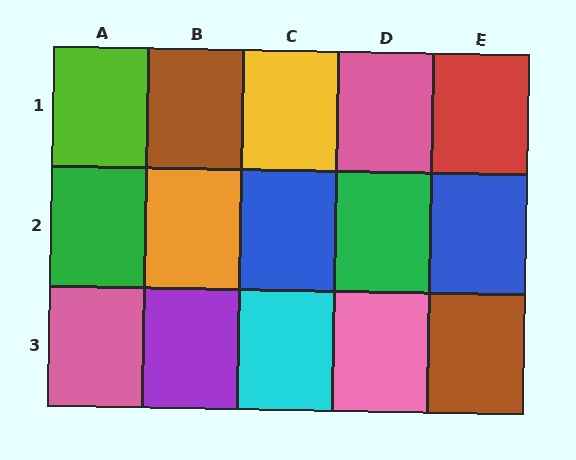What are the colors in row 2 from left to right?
Green, orange, blue, green, blue.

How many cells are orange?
1 cell is orange.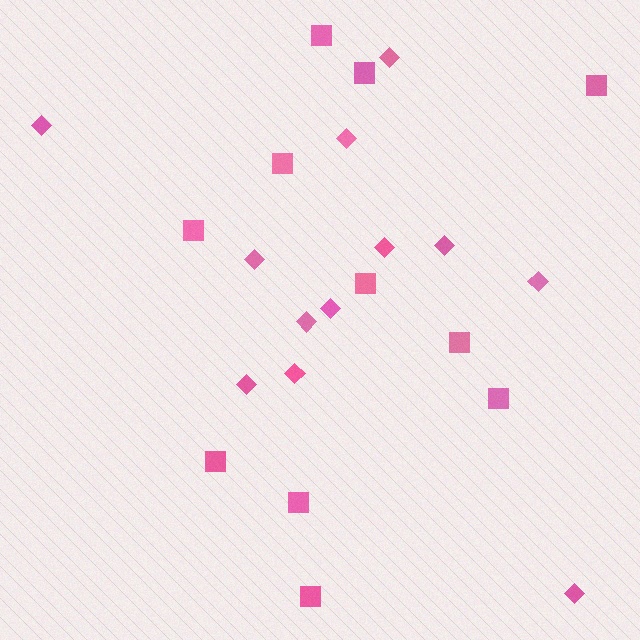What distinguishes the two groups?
There are 2 groups: one group of squares (11) and one group of diamonds (12).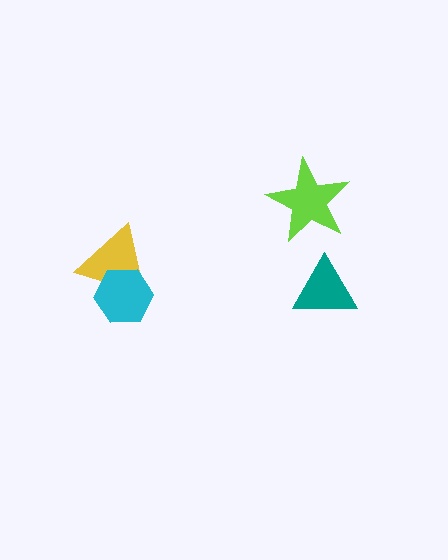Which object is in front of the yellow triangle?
The cyan hexagon is in front of the yellow triangle.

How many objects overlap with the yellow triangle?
1 object overlaps with the yellow triangle.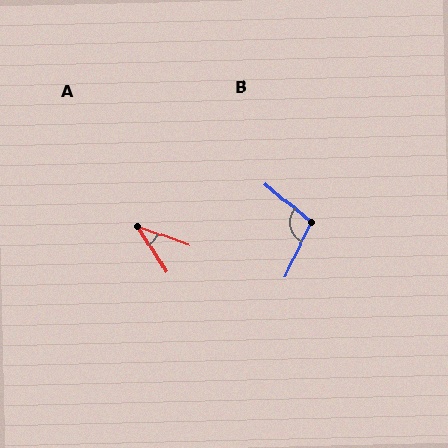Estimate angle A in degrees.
Approximately 37 degrees.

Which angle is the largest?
B, at approximately 105 degrees.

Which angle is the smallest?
A, at approximately 37 degrees.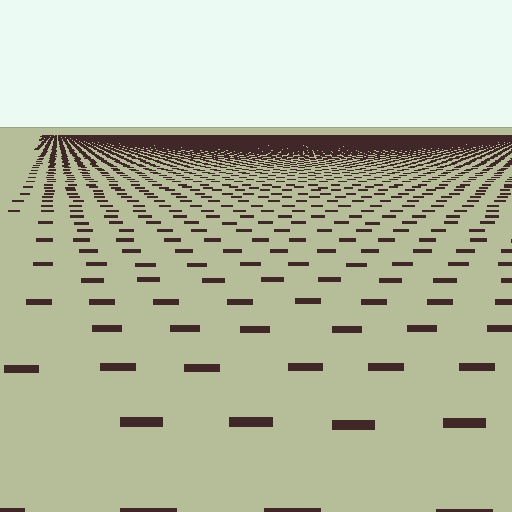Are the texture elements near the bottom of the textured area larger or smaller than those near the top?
Larger. Near the bottom, elements are closer to the viewer and appear at a bigger on-screen size.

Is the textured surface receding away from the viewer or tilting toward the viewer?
The surface is receding away from the viewer. Texture elements get smaller and denser toward the top.